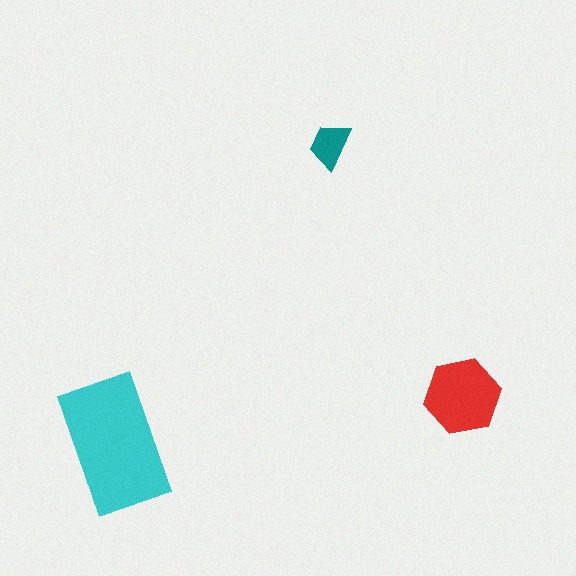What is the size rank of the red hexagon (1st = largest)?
2nd.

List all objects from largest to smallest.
The cyan rectangle, the red hexagon, the teal trapezoid.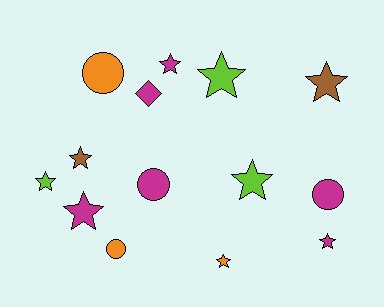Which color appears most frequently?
Magenta, with 6 objects.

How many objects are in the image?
There are 14 objects.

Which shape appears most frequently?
Star, with 9 objects.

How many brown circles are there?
There are no brown circles.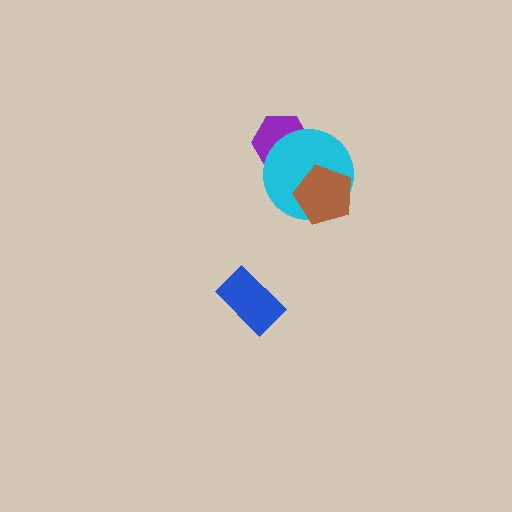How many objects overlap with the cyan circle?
2 objects overlap with the cyan circle.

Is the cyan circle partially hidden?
Yes, it is partially covered by another shape.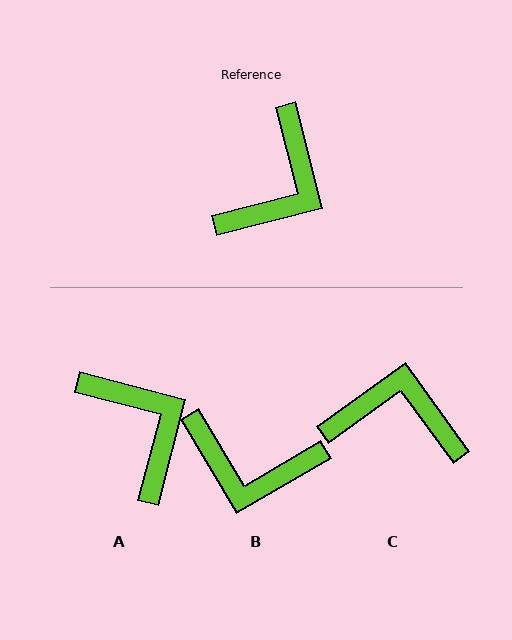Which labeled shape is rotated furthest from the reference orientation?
C, about 111 degrees away.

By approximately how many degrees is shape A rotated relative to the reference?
Approximately 61 degrees counter-clockwise.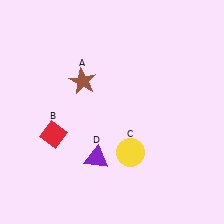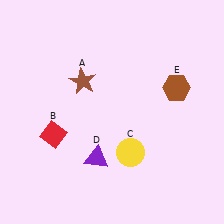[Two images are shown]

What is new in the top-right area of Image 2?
A brown hexagon (E) was added in the top-right area of Image 2.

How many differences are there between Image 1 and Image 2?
There is 1 difference between the two images.